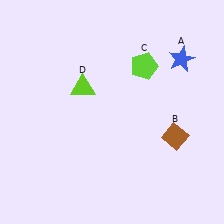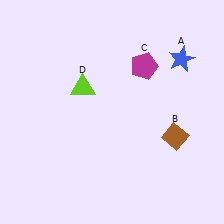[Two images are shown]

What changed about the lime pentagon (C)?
In Image 1, C is lime. In Image 2, it changed to magenta.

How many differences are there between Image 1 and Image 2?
There is 1 difference between the two images.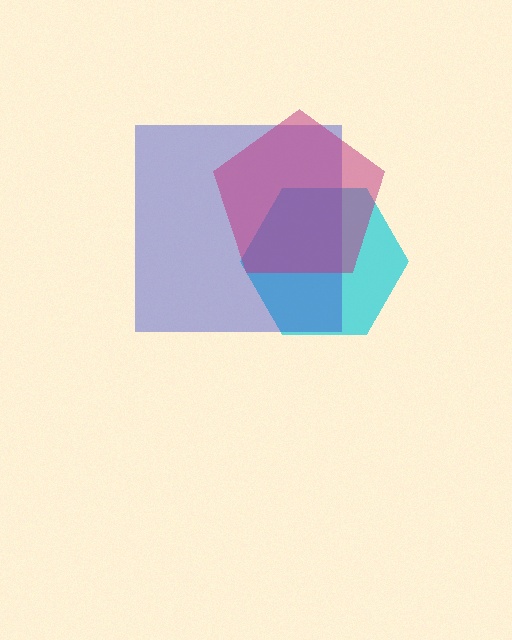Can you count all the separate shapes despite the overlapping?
Yes, there are 3 separate shapes.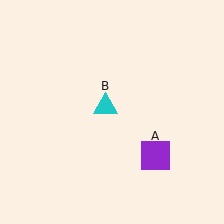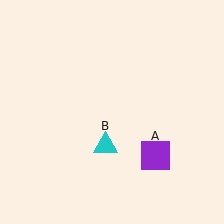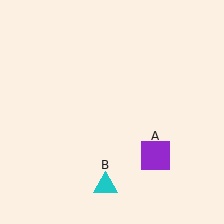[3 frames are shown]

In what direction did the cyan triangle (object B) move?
The cyan triangle (object B) moved down.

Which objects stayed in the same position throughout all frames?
Purple square (object A) remained stationary.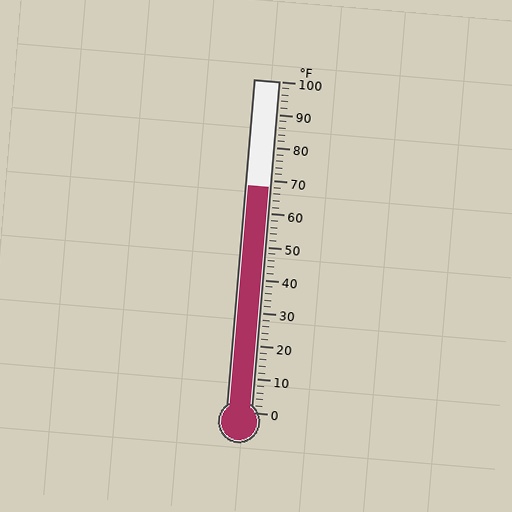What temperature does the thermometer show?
The thermometer shows approximately 68°F.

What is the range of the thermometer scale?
The thermometer scale ranges from 0°F to 100°F.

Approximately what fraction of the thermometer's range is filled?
The thermometer is filled to approximately 70% of its range.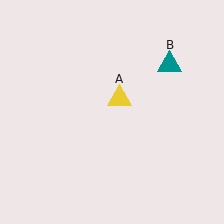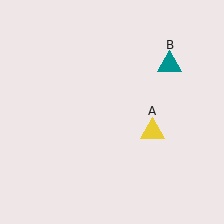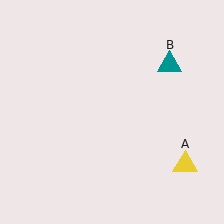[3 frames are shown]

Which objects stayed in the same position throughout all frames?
Teal triangle (object B) remained stationary.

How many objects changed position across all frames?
1 object changed position: yellow triangle (object A).